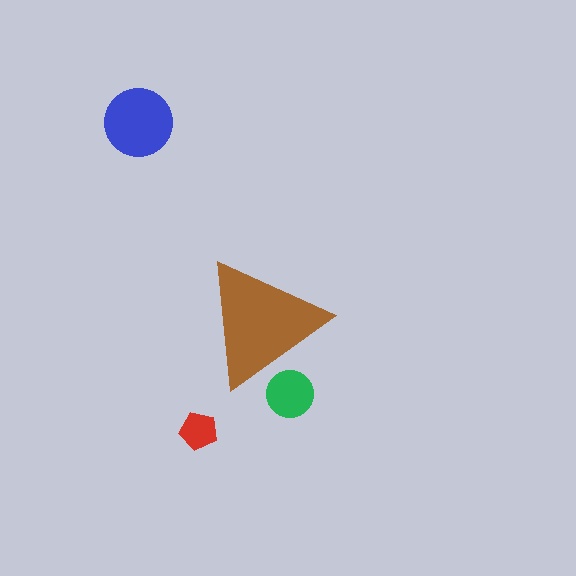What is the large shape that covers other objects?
A brown triangle.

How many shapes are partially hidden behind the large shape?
1 shape is partially hidden.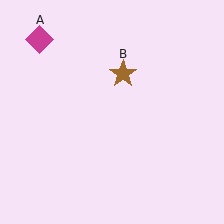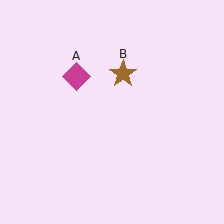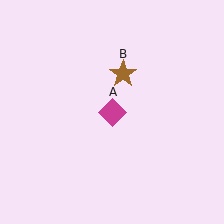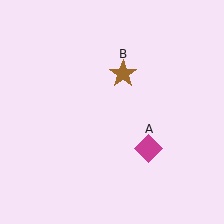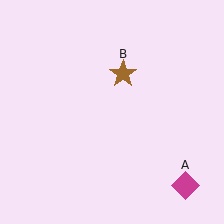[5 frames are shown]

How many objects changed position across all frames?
1 object changed position: magenta diamond (object A).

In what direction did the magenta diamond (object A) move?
The magenta diamond (object A) moved down and to the right.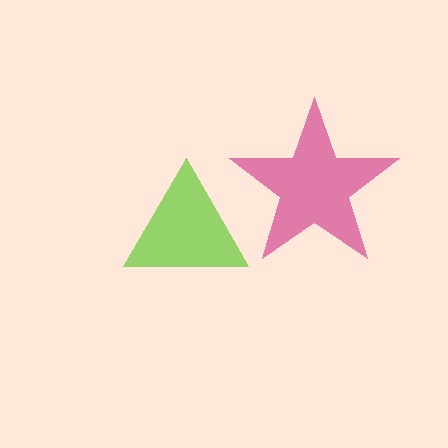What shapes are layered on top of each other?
The layered shapes are: a magenta star, a lime triangle.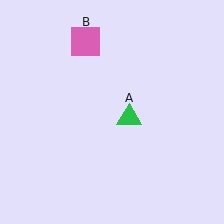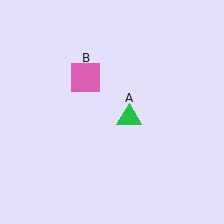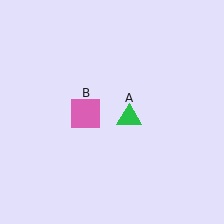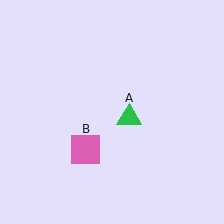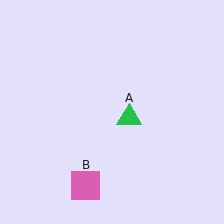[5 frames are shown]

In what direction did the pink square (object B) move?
The pink square (object B) moved down.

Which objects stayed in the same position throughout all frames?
Green triangle (object A) remained stationary.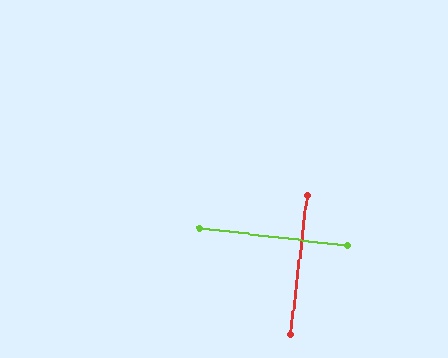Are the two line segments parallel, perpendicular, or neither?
Perpendicular — they meet at approximately 90°.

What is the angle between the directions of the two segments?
Approximately 90 degrees.